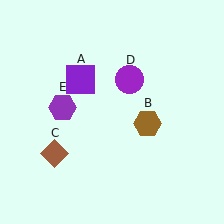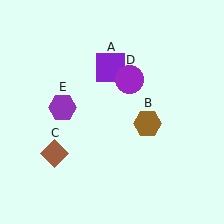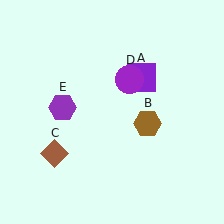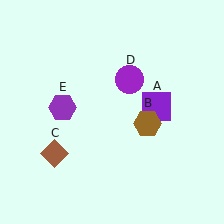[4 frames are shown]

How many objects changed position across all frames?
1 object changed position: purple square (object A).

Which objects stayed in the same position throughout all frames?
Brown hexagon (object B) and brown diamond (object C) and purple circle (object D) and purple hexagon (object E) remained stationary.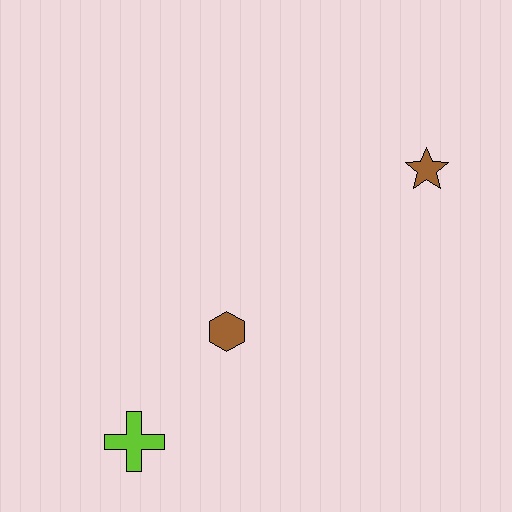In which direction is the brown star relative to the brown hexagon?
The brown star is to the right of the brown hexagon.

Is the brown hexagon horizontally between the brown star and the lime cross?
Yes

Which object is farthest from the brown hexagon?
The brown star is farthest from the brown hexagon.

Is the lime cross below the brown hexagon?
Yes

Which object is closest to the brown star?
The brown hexagon is closest to the brown star.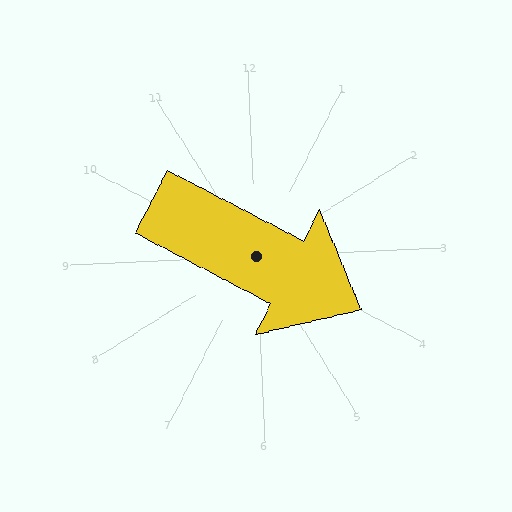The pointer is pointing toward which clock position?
Roughly 4 o'clock.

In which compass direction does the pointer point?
Southeast.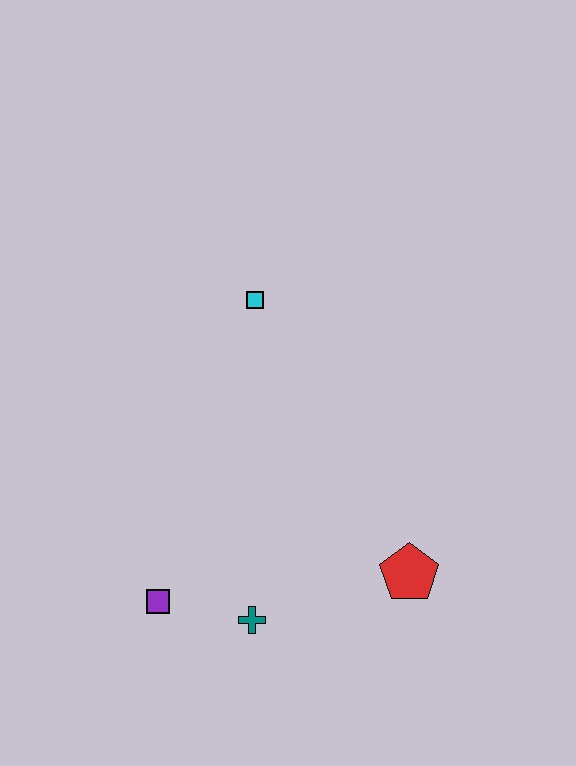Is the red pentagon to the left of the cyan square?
No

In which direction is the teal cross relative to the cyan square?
The teal cross is below the cyan square.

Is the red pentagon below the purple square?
No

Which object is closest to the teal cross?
The purple square is closest to the teal cross.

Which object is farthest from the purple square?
The cyan square is farthest from the purple square.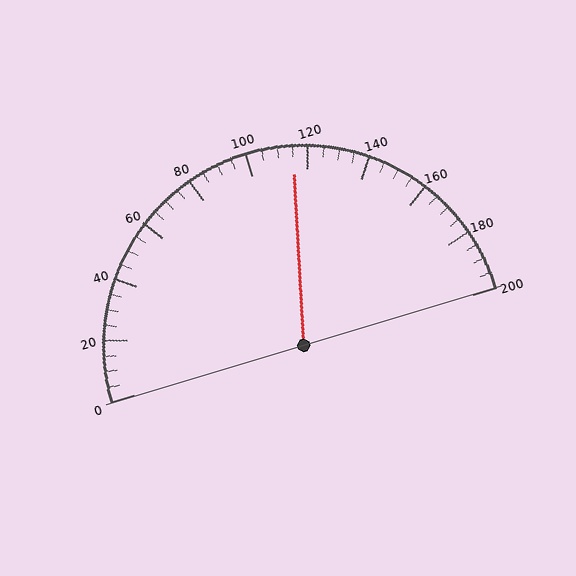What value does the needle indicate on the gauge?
The needle indicates approximately 115.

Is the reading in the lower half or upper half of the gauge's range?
The reading is in the upper half of the range (0 to 200).